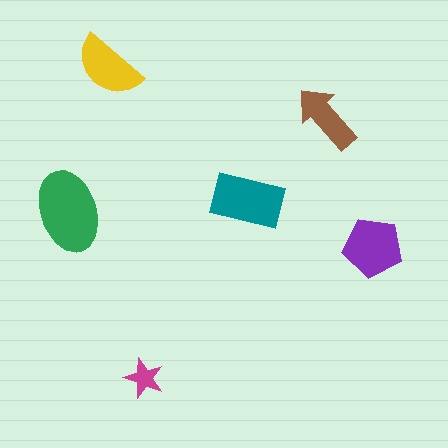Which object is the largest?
The green ellipse.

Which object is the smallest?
The magenta star.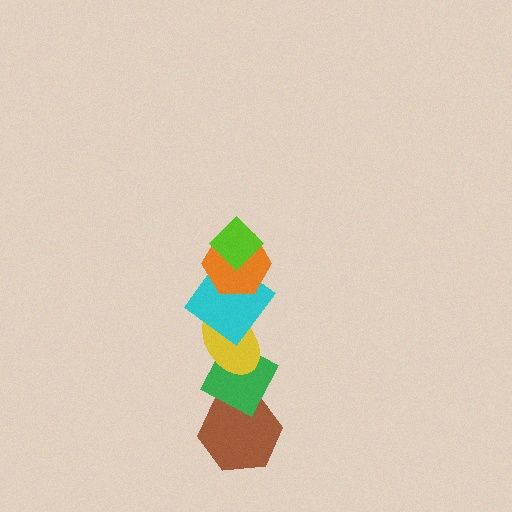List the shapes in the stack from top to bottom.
From top to bottom: the lime diamond, the orange hexagon, the cyan diamond, the yellow ellipse, the green diamond, the brown hexagon.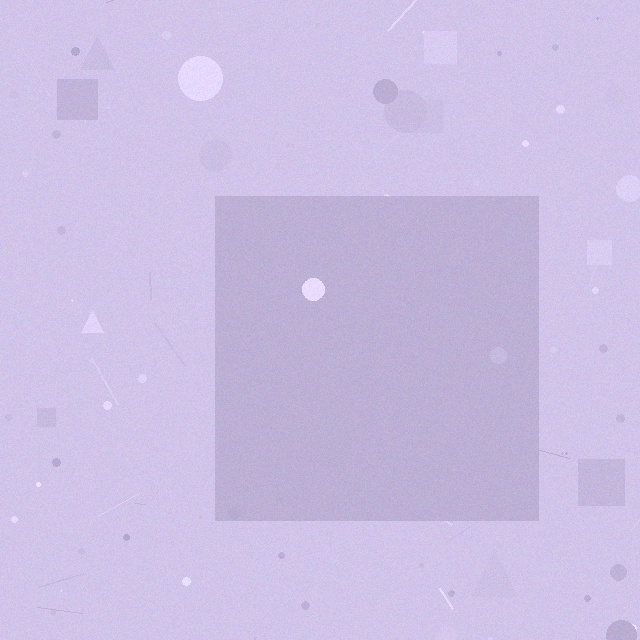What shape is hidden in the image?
A square is hidden in the image.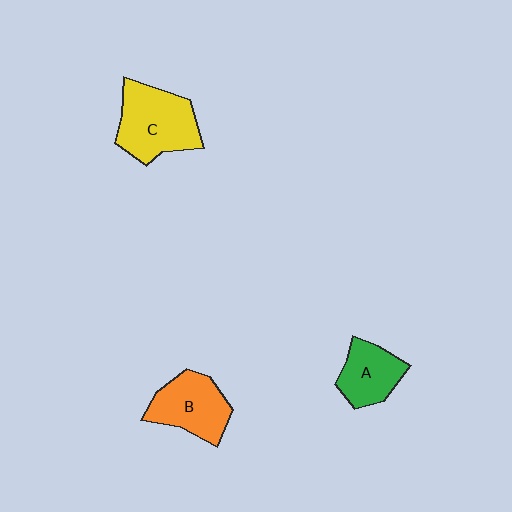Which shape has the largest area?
Shape C (yellow).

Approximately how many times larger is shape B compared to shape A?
Approximately 1.2 times.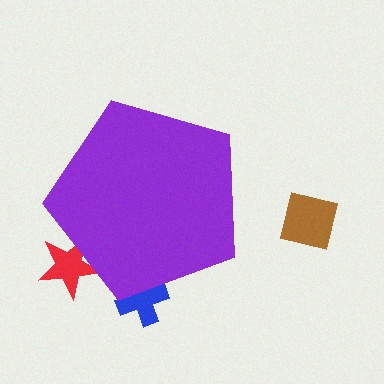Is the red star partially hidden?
Yes, the red star is partially hidden behind the purple pentagon.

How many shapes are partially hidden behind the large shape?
2 shapes are partially hidden.